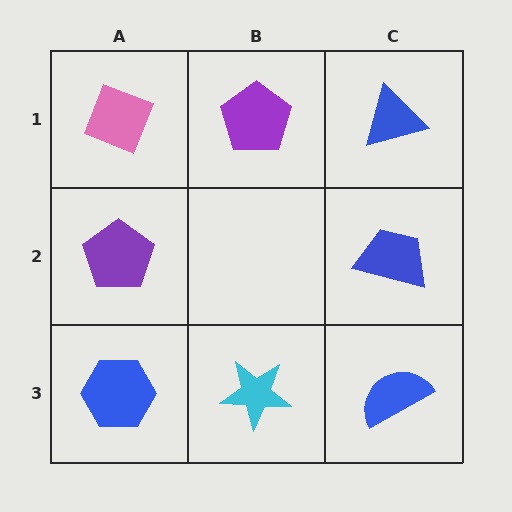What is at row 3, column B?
A cyan star.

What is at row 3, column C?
A blue semicircle.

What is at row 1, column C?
A blue triangle.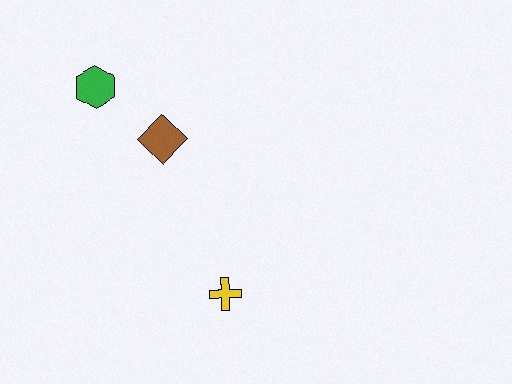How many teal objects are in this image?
There are no teal objects.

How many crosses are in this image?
There is 1 cross.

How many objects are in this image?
There are 3 objects.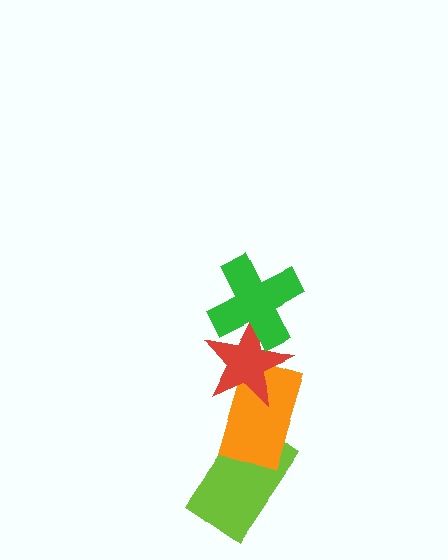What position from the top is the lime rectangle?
The lime rectangle is 4th from the top.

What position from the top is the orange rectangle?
The orange rectangle is 3rd from the top.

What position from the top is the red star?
The red star is 2nd from the top.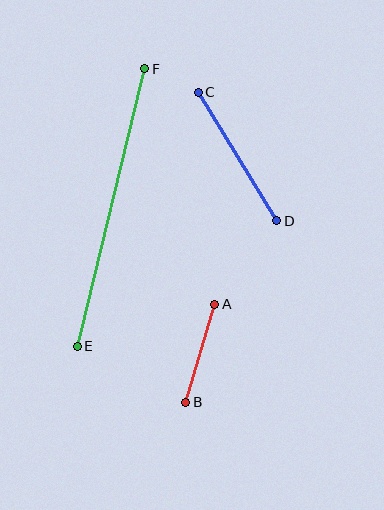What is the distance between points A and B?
The distance is approximately 102 pixels.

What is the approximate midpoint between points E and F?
The midpoint is at approximately (111, 207) pixels.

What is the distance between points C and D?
The distance is approximately 150 pixels.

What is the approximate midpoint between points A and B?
The midpoint is at approximately (200, 353) pixels.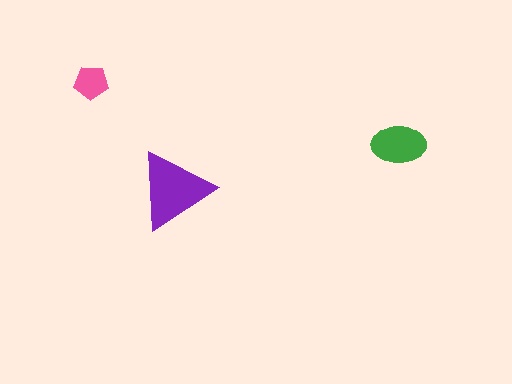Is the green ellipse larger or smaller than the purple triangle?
Smaller.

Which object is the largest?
The purple triangle.